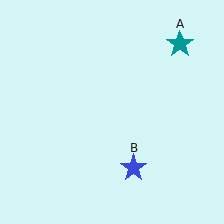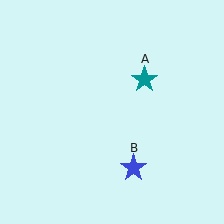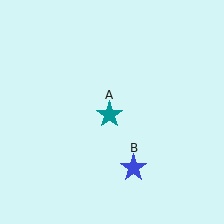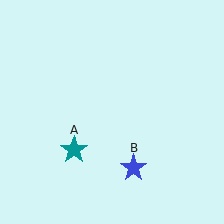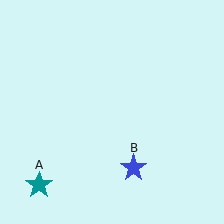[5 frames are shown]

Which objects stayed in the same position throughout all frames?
Blue star (object B) remained stationary.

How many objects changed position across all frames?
1 object changed position: teal star (object A).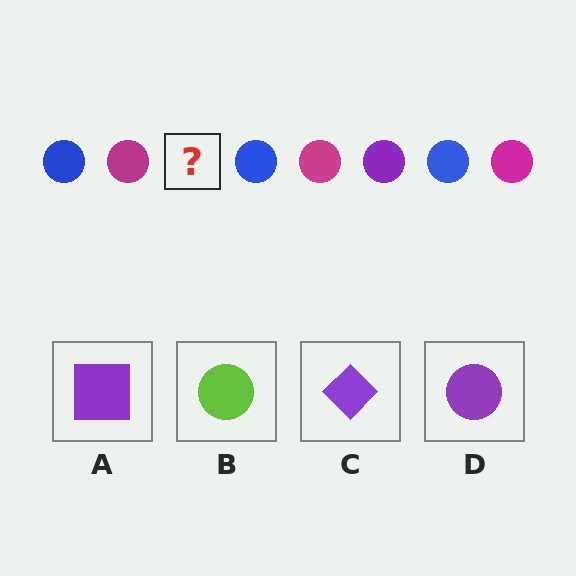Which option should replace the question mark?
Option D.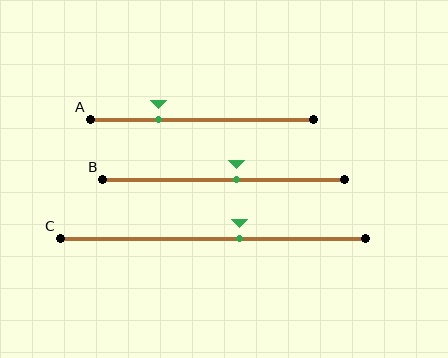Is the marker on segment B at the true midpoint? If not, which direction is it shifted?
No, the marker on segment B is shifted to the right by about 5% of the segment length.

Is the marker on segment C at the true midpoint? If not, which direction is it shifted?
No, the marker on segment C is shifted to the right by about 9% of the segment length.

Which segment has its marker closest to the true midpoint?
Segment B has its marker closest to the true midpoint.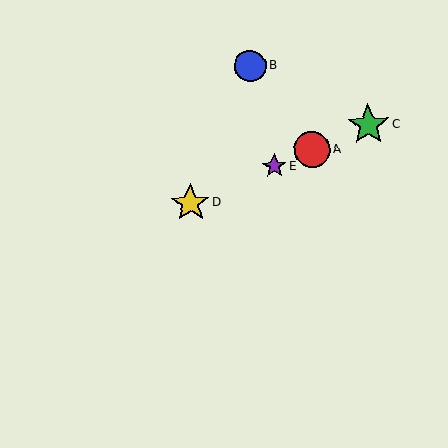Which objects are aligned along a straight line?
Objects A, C, D, E are aligned along a straight line.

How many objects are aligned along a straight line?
4 objects (A, C, D, E) are aligned along a straight line.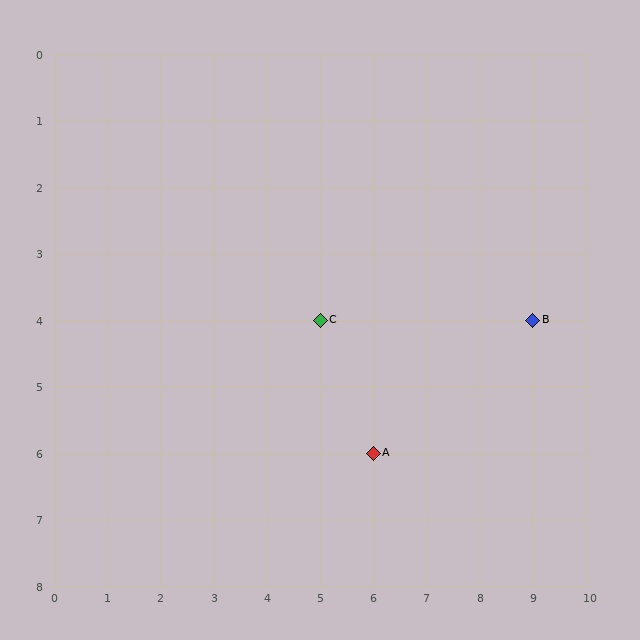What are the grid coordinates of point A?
Point A is at grid coordinates (6, 6).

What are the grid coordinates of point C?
Point C is at grid coordinates (5, 4).